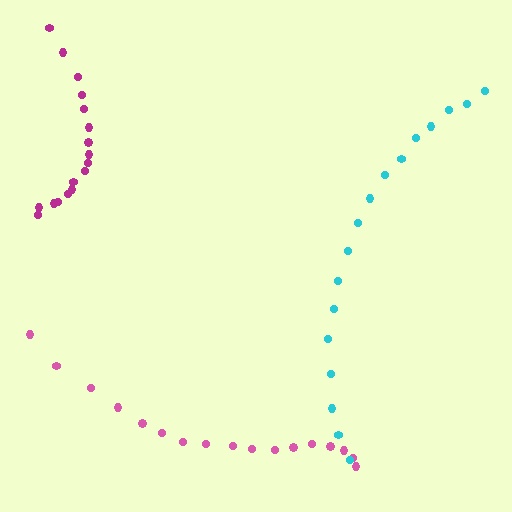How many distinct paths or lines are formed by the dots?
There are 3 distinct paths.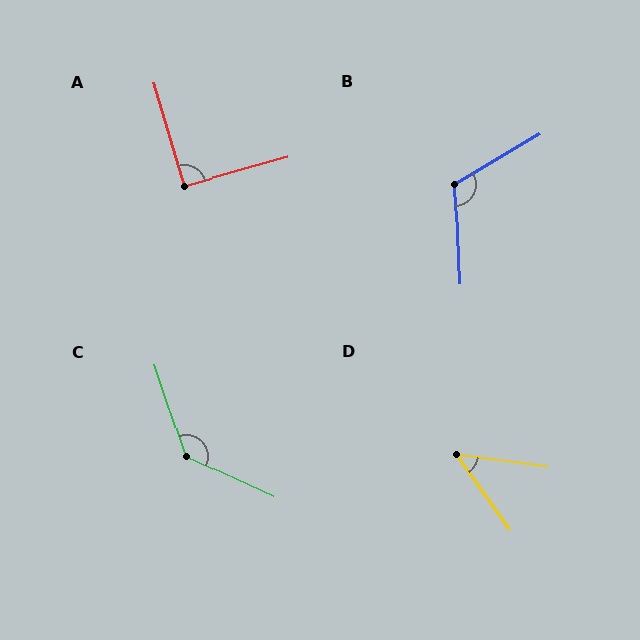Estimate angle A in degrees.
Approximately 91 degrees.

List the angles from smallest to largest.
D (47°), A (91°), B (118°), C (133°).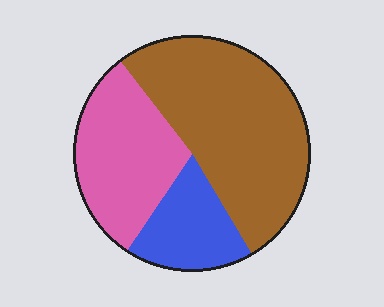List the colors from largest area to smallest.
From largest to smallest: brown, pink, blue.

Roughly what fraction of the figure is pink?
Pink takes up between a sixth and a third of the figure.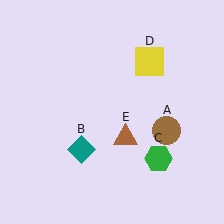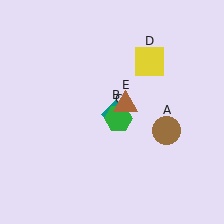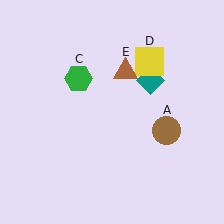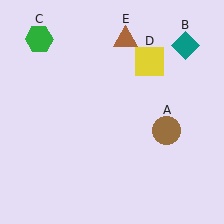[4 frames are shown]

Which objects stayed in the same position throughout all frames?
Brown circle (object A) and yellow square (object D) remained stationary.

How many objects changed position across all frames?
3 objects changed position: teal diamond (object B), green hexagon (object C), brown triangle (object E).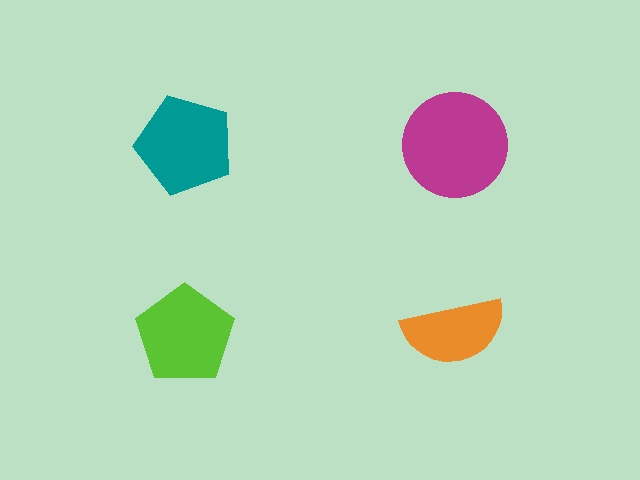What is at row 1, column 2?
A magenta circle.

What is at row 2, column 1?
A lime pentagon.